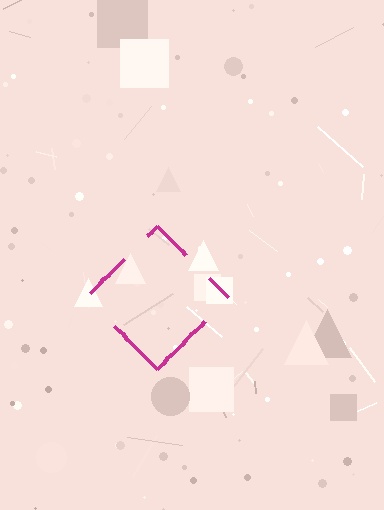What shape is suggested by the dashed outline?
The dashed outline suggests a diamond.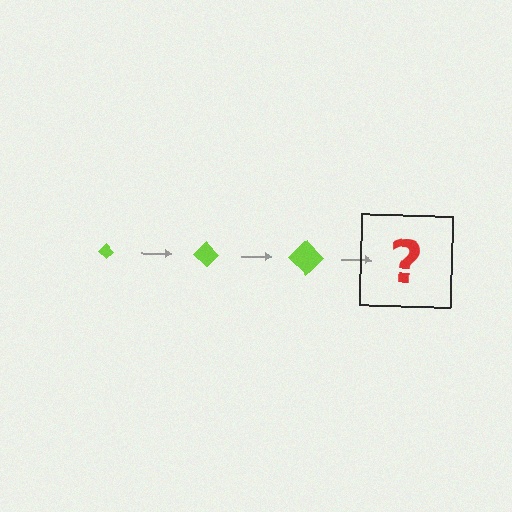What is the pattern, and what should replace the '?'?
The pattern is that the diamond gets progressively larger each step. The '?' should be a lime diamond, larger than the previous one.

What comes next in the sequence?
The next element should be a lime diamond, larger than the previous one.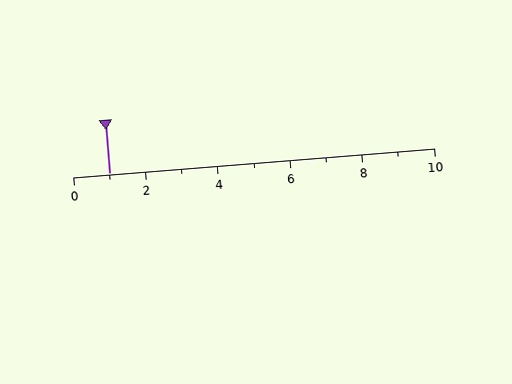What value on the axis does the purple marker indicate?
The marker indicates approximately 1.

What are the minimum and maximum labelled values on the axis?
The axis runs from 0 to 10.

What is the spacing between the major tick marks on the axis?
The major ticks are spaced 2 apart.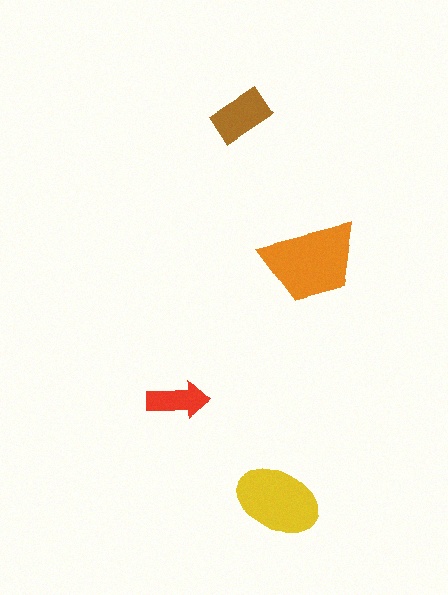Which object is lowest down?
The yellow ellipse is bottommost.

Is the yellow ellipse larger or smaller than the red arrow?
Larger.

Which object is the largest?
The orange trapezoid.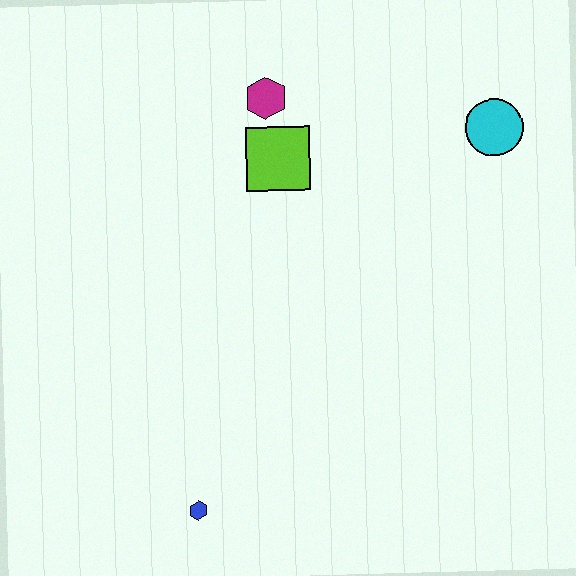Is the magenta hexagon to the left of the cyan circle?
Yes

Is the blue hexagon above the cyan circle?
No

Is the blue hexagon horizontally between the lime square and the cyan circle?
No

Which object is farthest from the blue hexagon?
The cyan circle is farthest from the blue hexagon.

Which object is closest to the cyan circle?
The lime square is closest to the cyan circle.